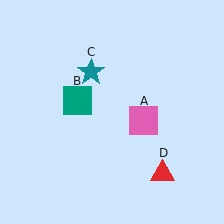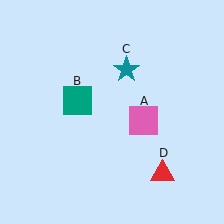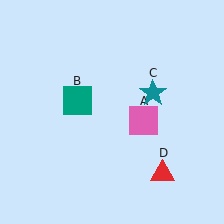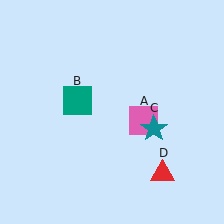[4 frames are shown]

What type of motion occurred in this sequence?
The teal star (object C) rotated clockwise around the center of the scene.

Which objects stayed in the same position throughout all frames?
Pink square (object A) and teal square (object B) and red triangle (object D) remained stationary.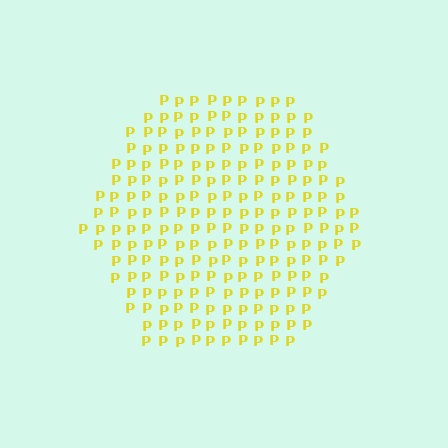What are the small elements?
The small elements are letter P's.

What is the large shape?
The large shape is a hexagon.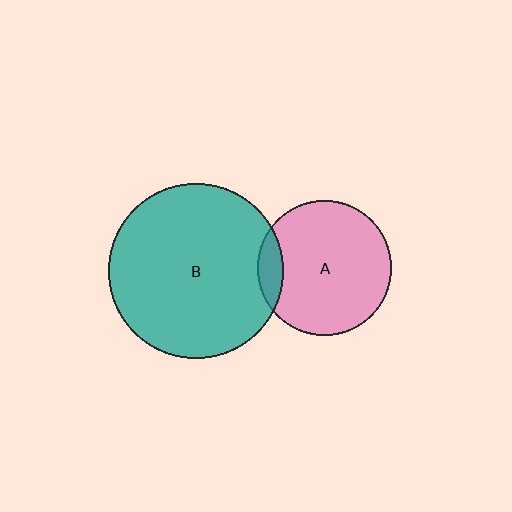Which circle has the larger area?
Circle B (teal).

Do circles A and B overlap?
Yes.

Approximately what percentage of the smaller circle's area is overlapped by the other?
Approximately 10%.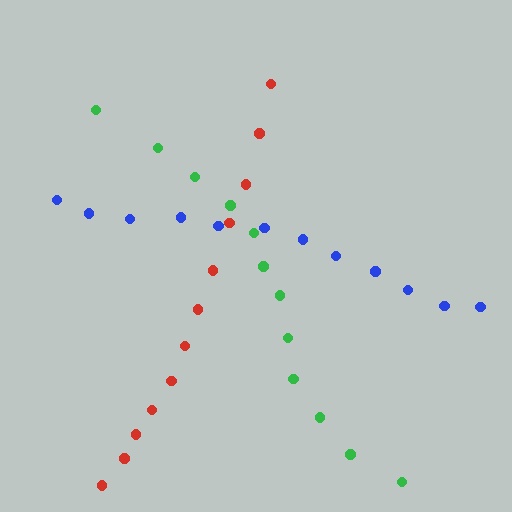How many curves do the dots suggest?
There are 3 distinct paths.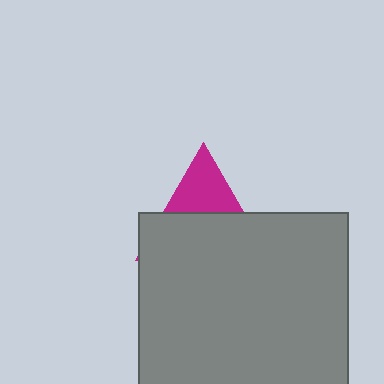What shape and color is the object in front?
The object in front is a gray square.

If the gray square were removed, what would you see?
You would see the complete magenta triangle.